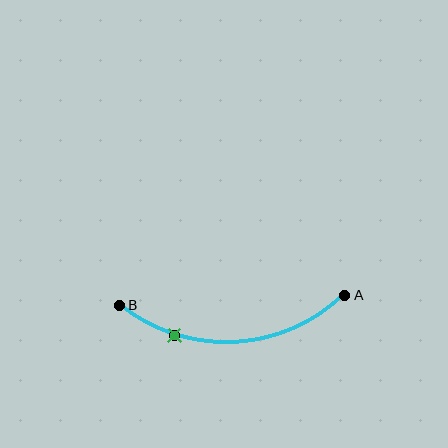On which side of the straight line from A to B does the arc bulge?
The arc bulges below the straight line connecting A and B.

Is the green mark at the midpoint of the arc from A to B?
No. The green mark lies on the arc but is closer to endpoint B. The arc midpoint would be at the point on the curve equidistant along the arc from both A and B.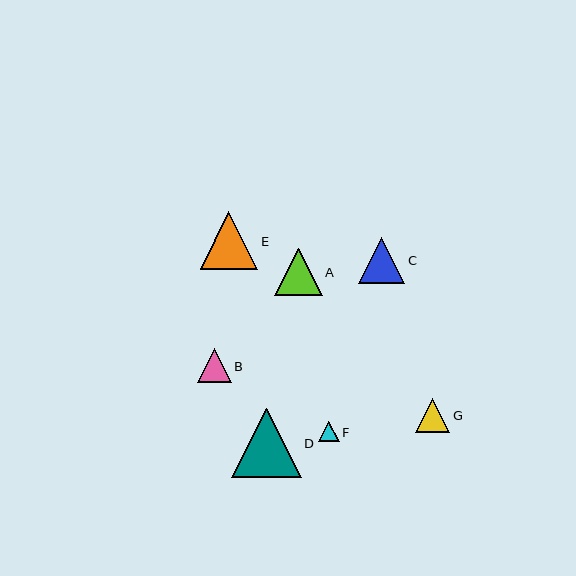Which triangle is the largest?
Triangle D is the largest with a size of approximately 69 pixels.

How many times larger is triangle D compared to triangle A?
Triangle D is approximately 1.5 times the size of triangle A.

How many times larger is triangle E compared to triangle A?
Triangle E is approximately 1.2 times the size of triangle A.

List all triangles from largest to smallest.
From largest to smallest: D, E, A, C, B, G, F.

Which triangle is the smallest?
Triangle F is the smallest with a size of approximately 20 pixels.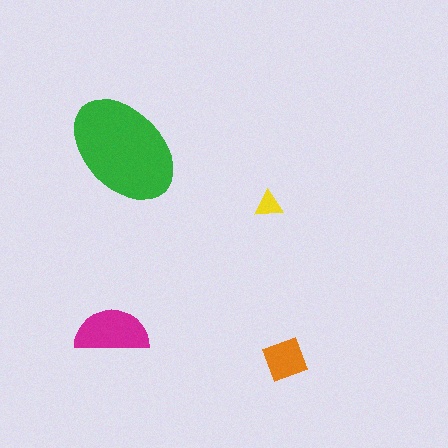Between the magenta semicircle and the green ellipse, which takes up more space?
The green ellipse.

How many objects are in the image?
There are 4 objects in the image.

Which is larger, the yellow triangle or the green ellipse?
The green ellipse.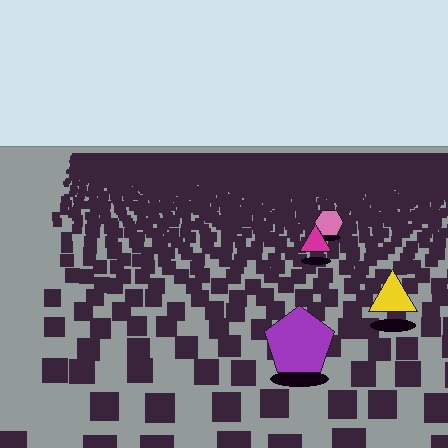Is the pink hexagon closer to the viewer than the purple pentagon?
No. The purple pentagon is closer — you can tell from the texture gradient: the ground texture is coarser near it.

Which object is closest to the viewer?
The purple pentagon is closest. The texture marks near it are larger and more spread out.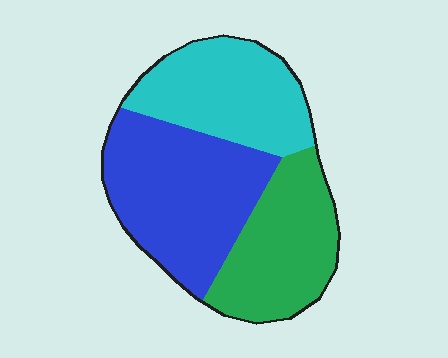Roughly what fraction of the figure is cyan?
Cyan covers roughly 30% of the figure.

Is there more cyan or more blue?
Blue.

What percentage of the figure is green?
Green covers 30% of the figure.